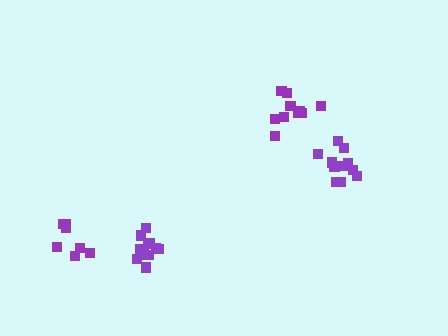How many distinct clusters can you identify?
There are 4 distinct clusters.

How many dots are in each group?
Group 1: 7 dots, Group 2: 12 dots, Group 3: 10 dots, Group 4: 12 dots (41 total).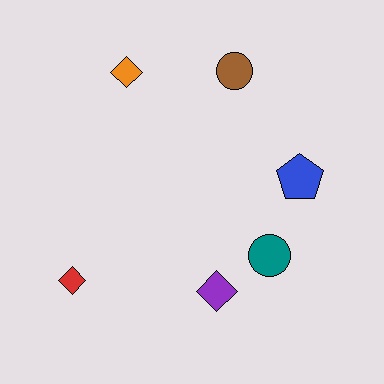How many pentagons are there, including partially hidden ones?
There is 1 pentagon.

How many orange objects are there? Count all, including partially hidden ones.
There is 1 orange object.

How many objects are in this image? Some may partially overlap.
There are 6 objects.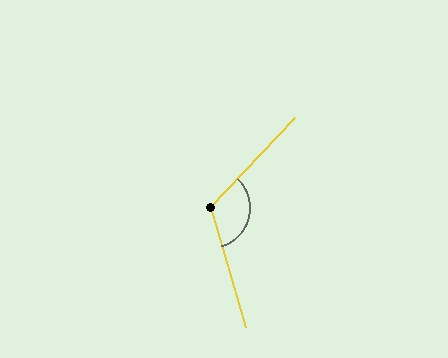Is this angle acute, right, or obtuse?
It is obtuse.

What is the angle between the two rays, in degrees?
Approximately 120 degrees.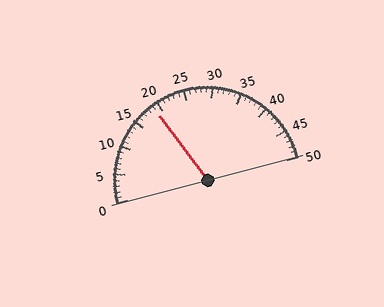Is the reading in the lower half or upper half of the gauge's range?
The reading is in the lower half of the range (0 to 50).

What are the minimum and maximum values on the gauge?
The gauge ranges from 0 to 50.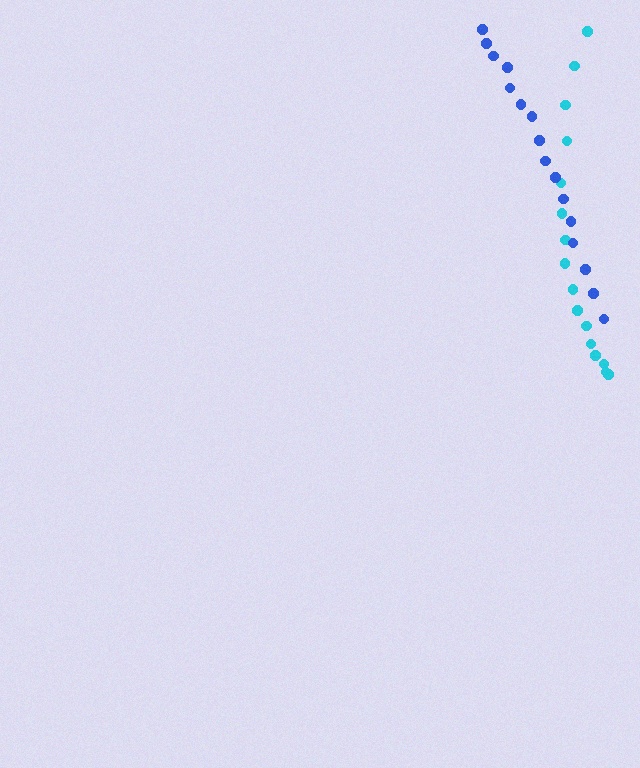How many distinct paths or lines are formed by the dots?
There are 2 distinct paths.